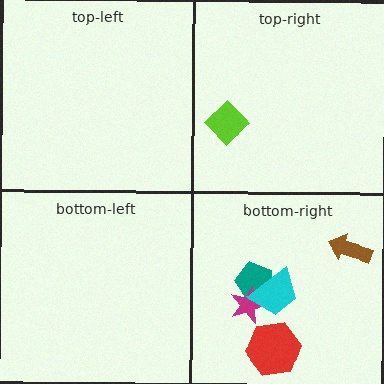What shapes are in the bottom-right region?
The brown arrow, the teal pentagon, the magenta star, the red hexagon, the cyan trapezoid.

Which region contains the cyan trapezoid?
The bottom-right region.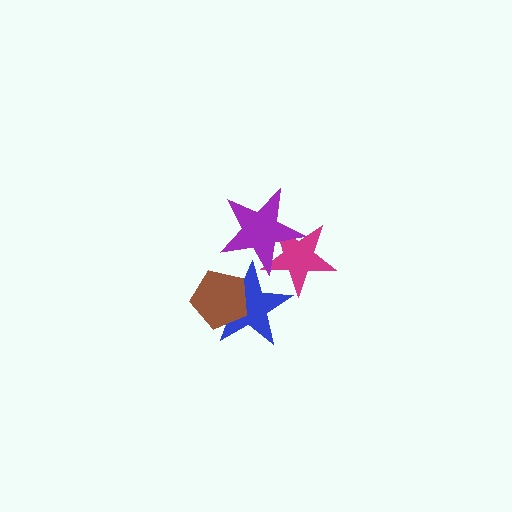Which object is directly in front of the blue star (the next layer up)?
The magenta star is directly in front of the blue star.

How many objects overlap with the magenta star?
2 objects overlap with the magenta star.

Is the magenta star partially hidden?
Yes, it is partially covered by another shape.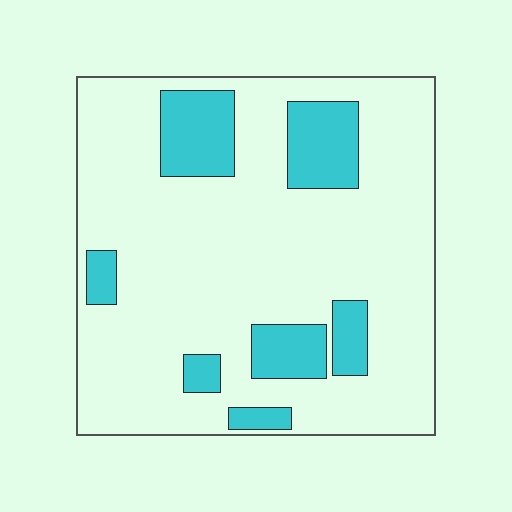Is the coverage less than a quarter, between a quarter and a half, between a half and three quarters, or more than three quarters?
Less than a quarter.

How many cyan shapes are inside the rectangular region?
7.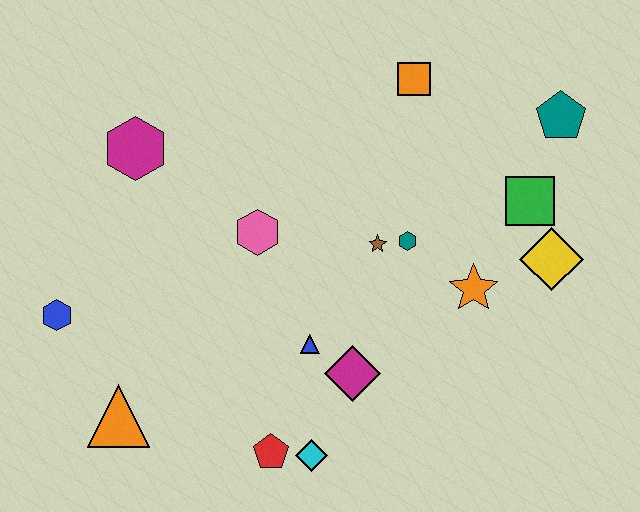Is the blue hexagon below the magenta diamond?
No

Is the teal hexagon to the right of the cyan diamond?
Yes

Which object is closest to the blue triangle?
The magenta diamond is closest to the blue triangle.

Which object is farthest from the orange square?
The orange triangle is farthest from the orange square.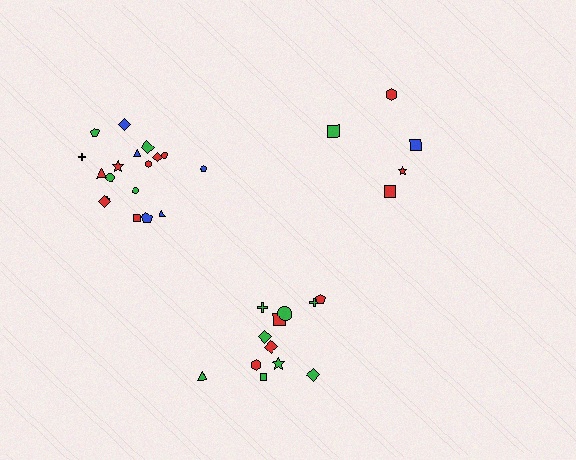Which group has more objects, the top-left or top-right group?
The top-left group.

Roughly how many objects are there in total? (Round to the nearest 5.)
Roughly 35 objects in total.